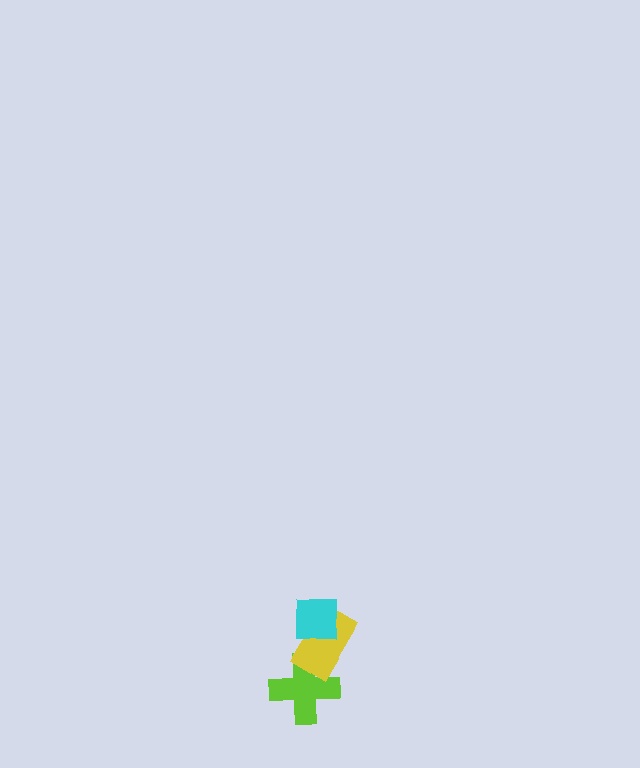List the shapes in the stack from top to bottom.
From top to bottom: the cyan square, the yellow rectangle, the lime cross.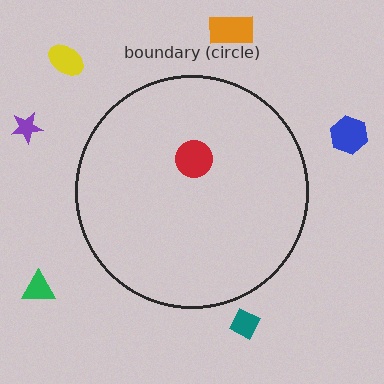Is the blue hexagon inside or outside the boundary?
Outside.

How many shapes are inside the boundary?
1 inside, 6 outside.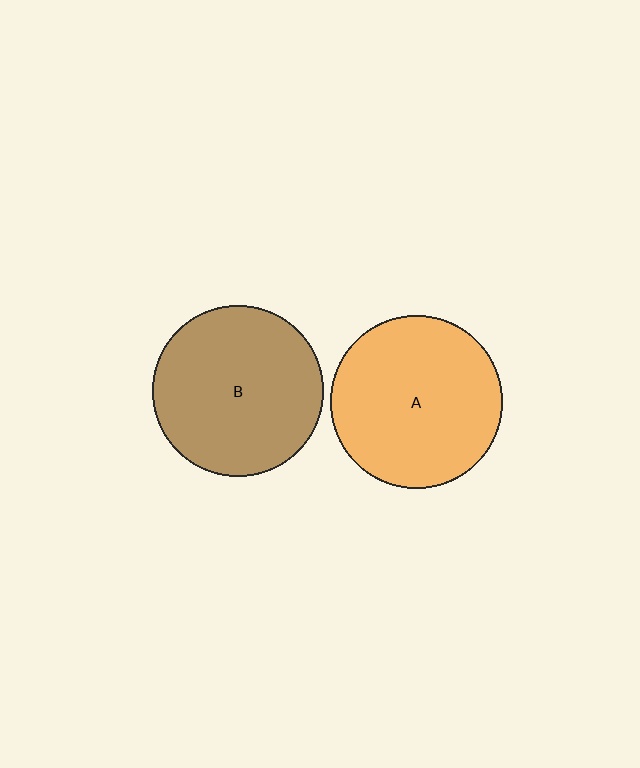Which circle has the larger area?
Circle A (orange).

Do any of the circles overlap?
No, none of the circles overlap.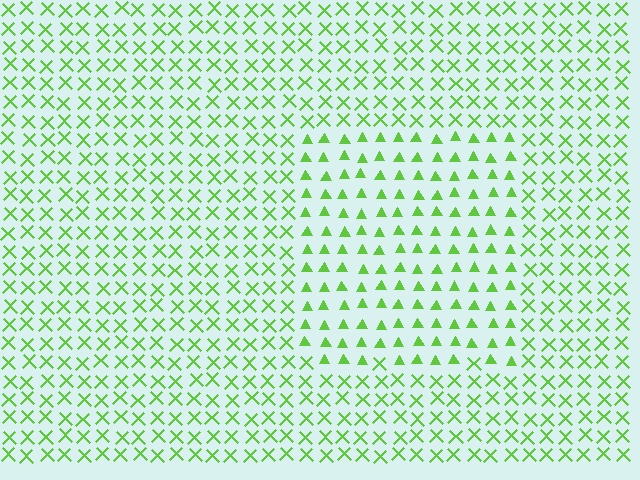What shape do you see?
I see a rectangle.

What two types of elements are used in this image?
The image uses triangles inside the rectangle region and X marks outside it.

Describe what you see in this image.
The image is filled with small lime elements arranged in a uniform grid. A rectangle-shaped region contains triangles, while the surrounding area contains X marks. The boundary is defined purely by the change in element shape.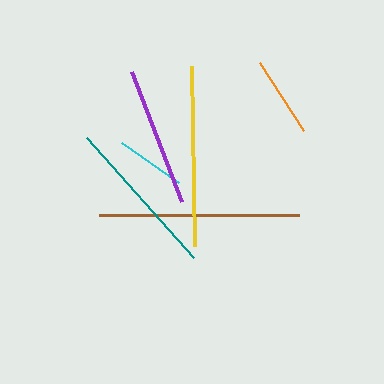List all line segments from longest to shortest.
From longest to shortest: brown, yellow, teal, purple, orange, cyan.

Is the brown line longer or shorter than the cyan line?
The brown line is longer than the cyan line.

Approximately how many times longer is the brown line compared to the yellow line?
The brown line is approximately 1.1 times the length of the yellow line.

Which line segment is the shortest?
The cyan line is the shortest at approximately 70 pixels.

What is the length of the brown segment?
The brown segment is approximately 200 pixels long.